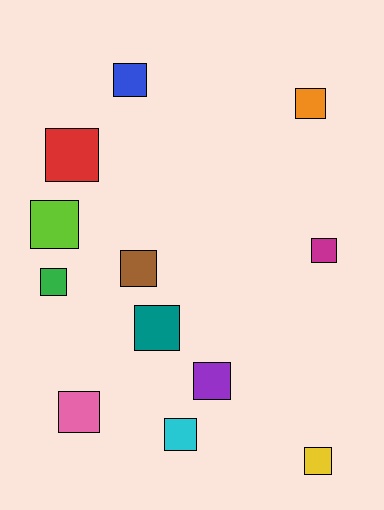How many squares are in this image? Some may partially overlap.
There are 12 squares.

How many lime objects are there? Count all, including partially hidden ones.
There is 1 lime object.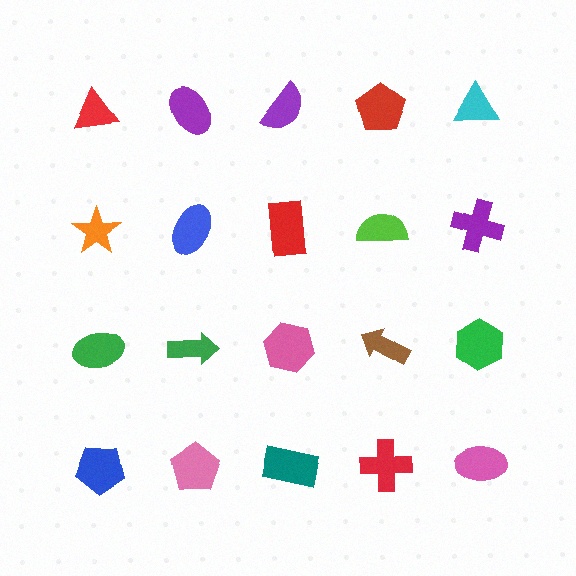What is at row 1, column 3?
A purple semicircle.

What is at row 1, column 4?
A red pentagon.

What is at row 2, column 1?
An orange star.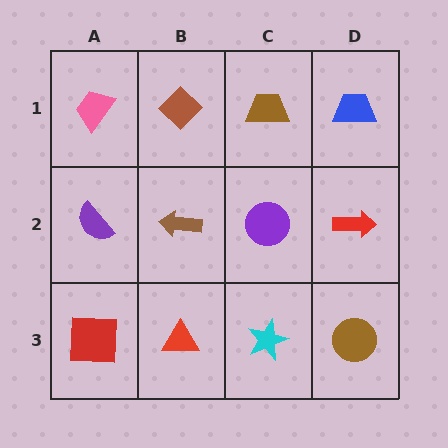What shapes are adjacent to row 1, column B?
A brown arrow (row 2, column B), a pink trapezoid (row 1, column A), a brown trapezoid (row 1, column C).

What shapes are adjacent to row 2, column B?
A brown diamond (row 1, column B), a red triangle (row 3, column B), a purple semicircle (row 2, column A), a purple circle (row 2, column C).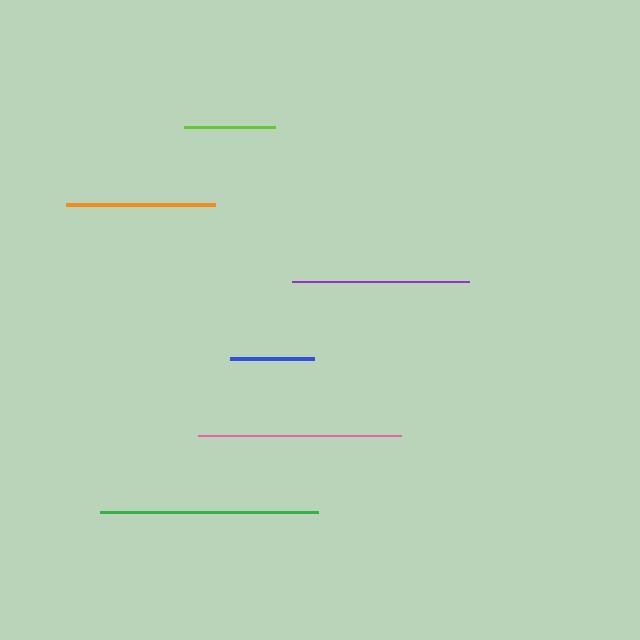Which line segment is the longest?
The green line is the longest at approximately 218 pixels.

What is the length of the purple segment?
The purple segment is approximately 177 pixels long.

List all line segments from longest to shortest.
From longest to shortest: green, pink, purple, orange, lime, blue.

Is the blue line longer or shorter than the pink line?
The pink line is longer than the blue line.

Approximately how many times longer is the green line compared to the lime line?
The green line is approximately 2.4 times the length of the lime line.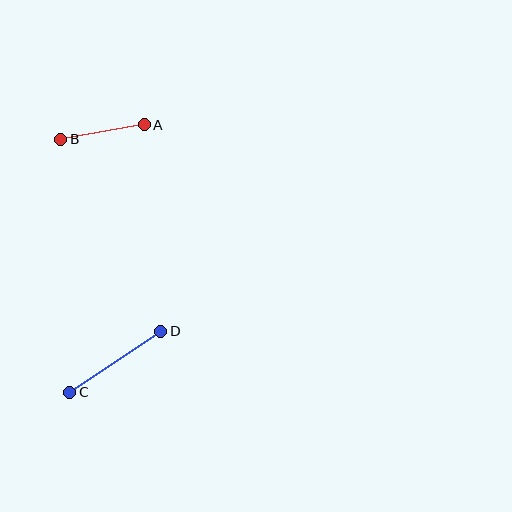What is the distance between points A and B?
The distance is approximately 85 pixels.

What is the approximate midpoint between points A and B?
The midpoint is at approximately (103, 132) pixels.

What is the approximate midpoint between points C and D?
The midpoint is at approximately (115, 362) pixels.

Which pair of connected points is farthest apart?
Points C and D are farthest apart.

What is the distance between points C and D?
The distance is approximately 109 pixels.